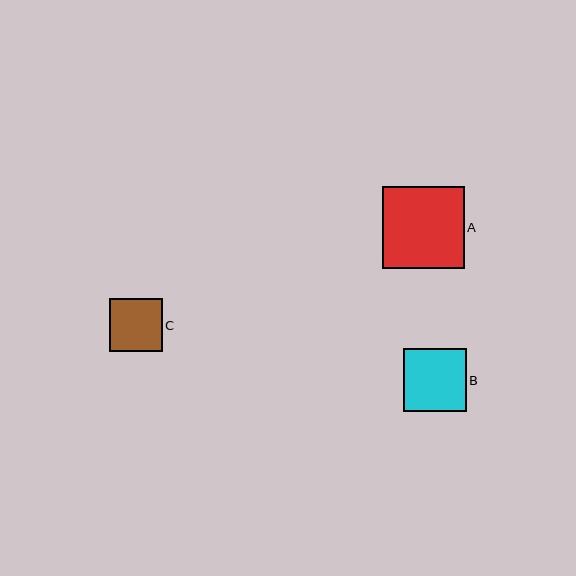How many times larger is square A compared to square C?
Square A is approximately 1.5 times the size of square C.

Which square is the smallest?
Square C is the smallest with a size of approximately 53 pixels.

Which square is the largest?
Square A is the largest with a size of approximately 82 pixels.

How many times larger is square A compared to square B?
Square A is approximately 1.3 times the size of square B.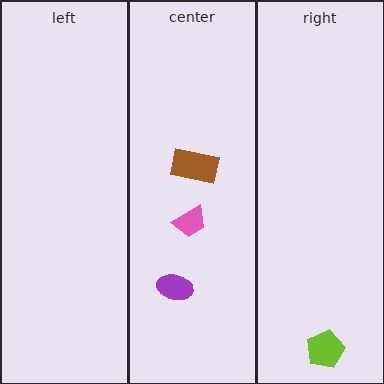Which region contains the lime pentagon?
The right region.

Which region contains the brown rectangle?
The center region.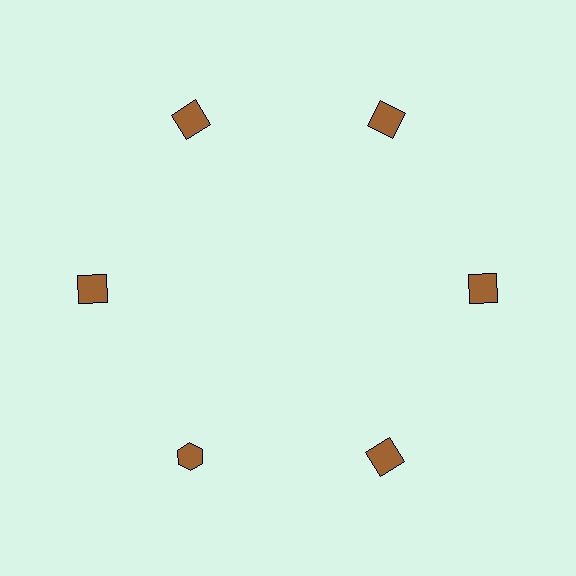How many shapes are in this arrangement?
There are 6 shapes arranged in a ring pattern.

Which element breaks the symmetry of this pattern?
The brown hexagon at roughly the 7 o'clock position breaks the symmetry. All other shapes are brown squares.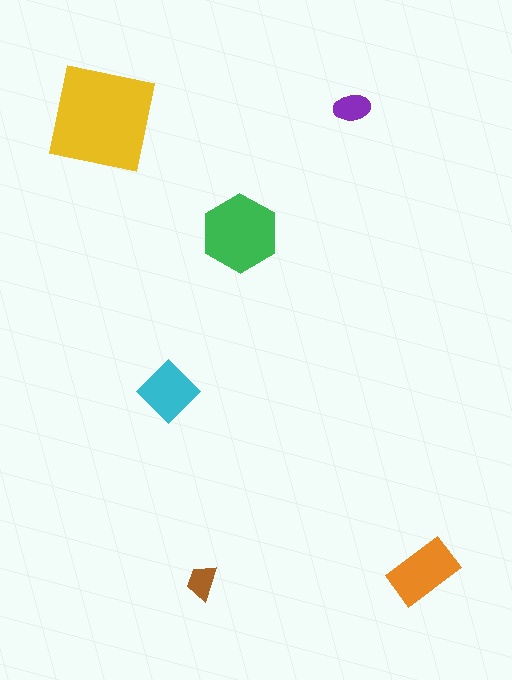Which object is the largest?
The yellow square.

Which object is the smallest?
The brown trapezoid.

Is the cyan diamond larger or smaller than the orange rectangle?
Smaller.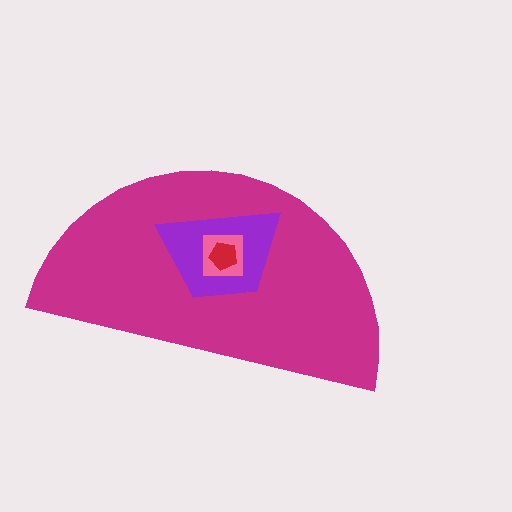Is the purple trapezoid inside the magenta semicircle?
Yes.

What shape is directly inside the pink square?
The red pentagon.